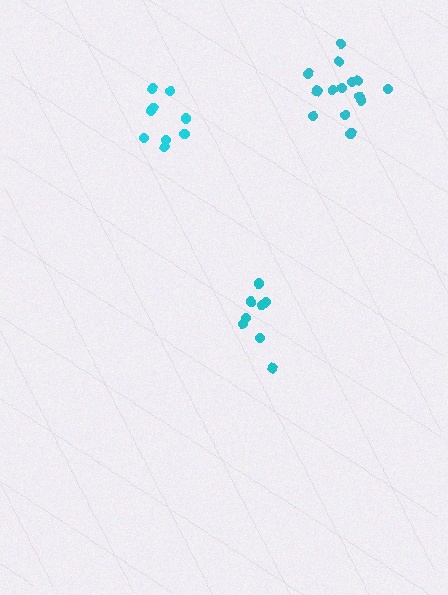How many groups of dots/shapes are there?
There are 3 groups.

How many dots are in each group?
Group 1: 14 dots, Group 2: 9 dots, Group 3: 8 dots (31 total).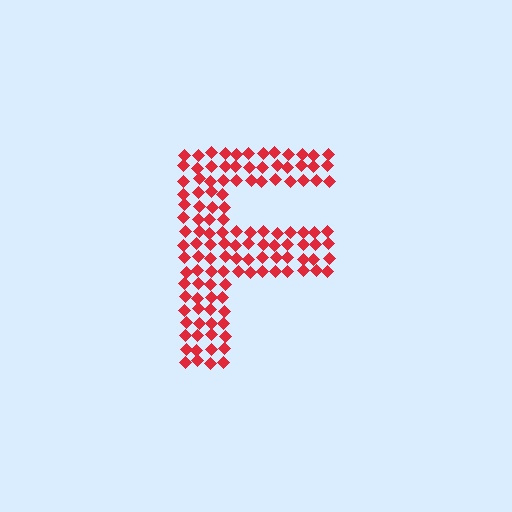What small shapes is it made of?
It is made of small diamonds.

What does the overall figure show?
The overall figure shows the letter F.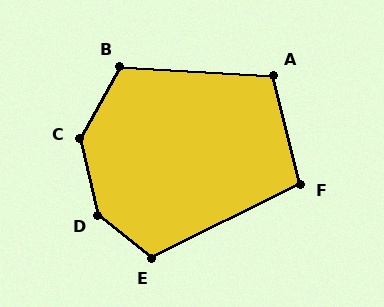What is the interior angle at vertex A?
Approximately 107 degrees (obtuse).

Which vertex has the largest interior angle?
D, at approximately 142 degrees.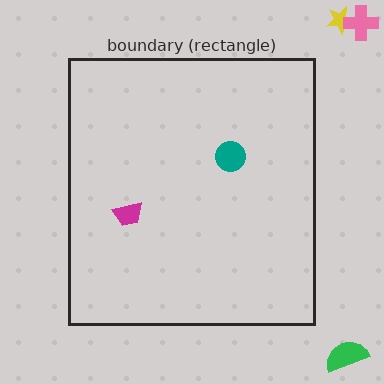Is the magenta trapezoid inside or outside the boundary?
Inside.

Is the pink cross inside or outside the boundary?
Outside.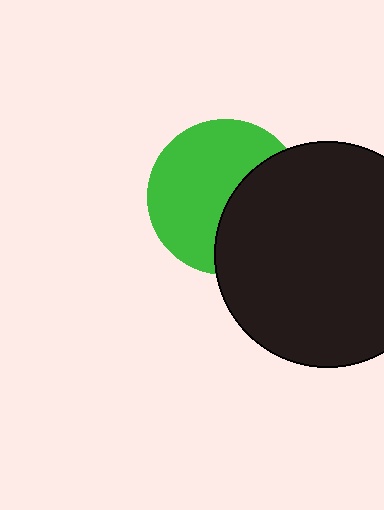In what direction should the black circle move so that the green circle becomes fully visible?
The black circle should move right. That is the shortest direction to clear the overlap and leave the green circle fully visible.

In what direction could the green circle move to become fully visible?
The green circle could move left. That would shift it out from behind the black circle entirely.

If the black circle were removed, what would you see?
You would see the complete green circle.